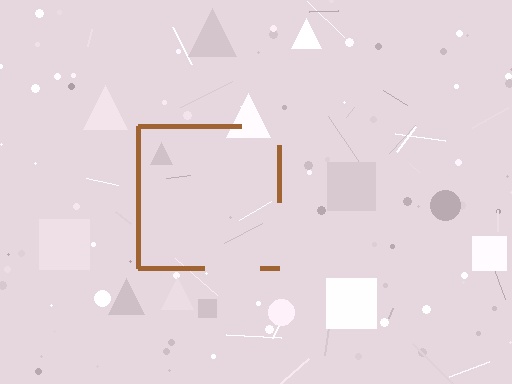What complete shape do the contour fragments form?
The contour fragments form a square.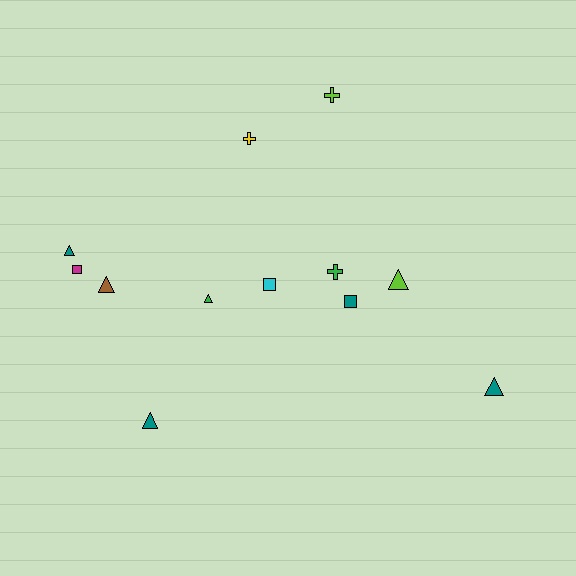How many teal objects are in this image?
There are 4 teal objects.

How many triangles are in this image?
There are 6 triangles.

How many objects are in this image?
There are 12 objects.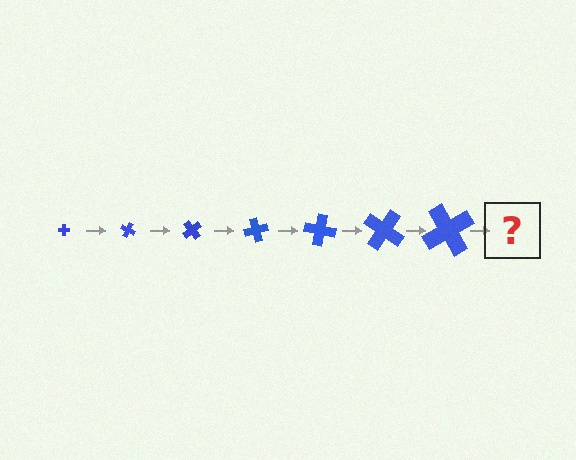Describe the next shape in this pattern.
It should be a cross, larger than the previous one and rotated 175 degrees from the start.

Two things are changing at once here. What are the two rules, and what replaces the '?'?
The two rules are that the cross grows larger each step and it rotates 25 degrees each step. The '?' should be a cross, larger than the previous one and rotated 175 degrees from the start.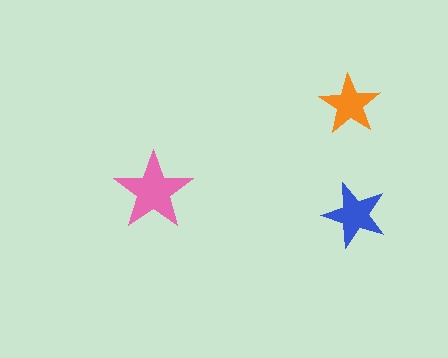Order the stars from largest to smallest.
the pink one, the blue one, the orange one.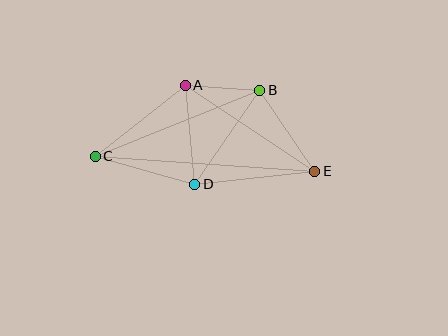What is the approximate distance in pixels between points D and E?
The distance between D and E is approximately 120 pixels.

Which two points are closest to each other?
Points A and B are closest to each other.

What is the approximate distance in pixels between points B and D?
The distance between B and D is approximately 114 pixels.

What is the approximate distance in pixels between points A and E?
The distance between A and E is approximately 155 pixels.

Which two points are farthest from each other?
Points C and E are farthest from each other.